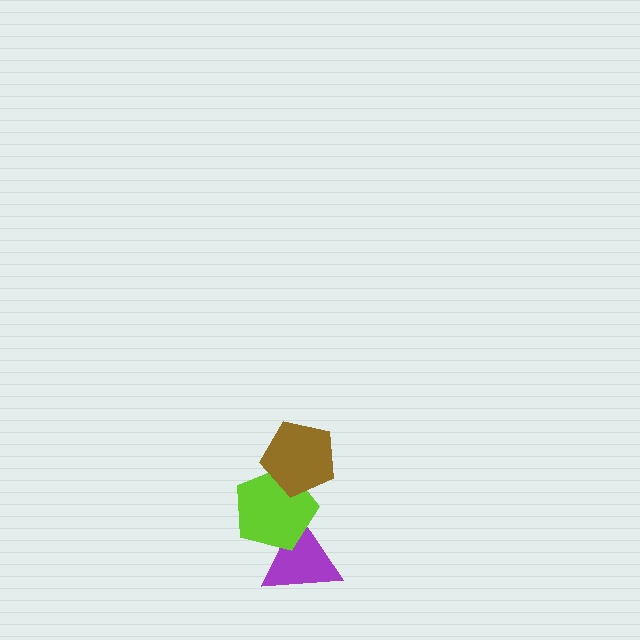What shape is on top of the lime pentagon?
The brown pentagon is on top of the lime pentagon.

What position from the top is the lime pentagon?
The lime pentagon is 2nd from the top.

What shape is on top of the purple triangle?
The lime pentagon is on top of the purple triangle.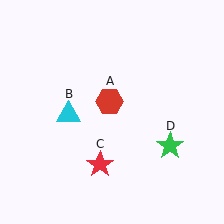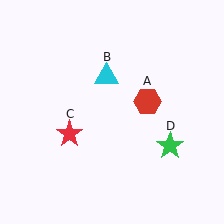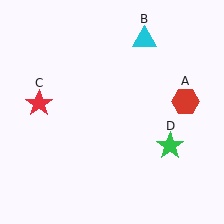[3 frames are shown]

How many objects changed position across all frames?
3 objects changed position: red hexagon (object A), cyan triangle (object B), red star (object C).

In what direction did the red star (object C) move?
The red star (object C) moved up and to the left.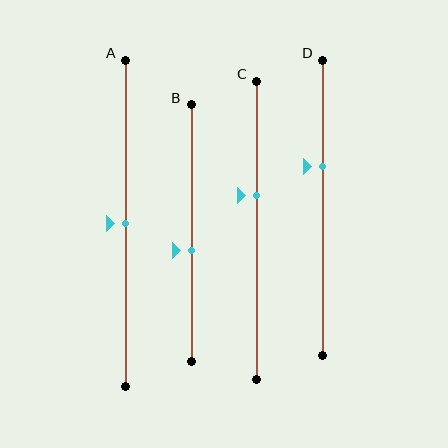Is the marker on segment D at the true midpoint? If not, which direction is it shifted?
No, the marker on segment D is shifted upward by about 14% of the segment length.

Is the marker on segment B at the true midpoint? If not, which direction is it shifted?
No, the marker on segment B is shifted downward by about 7% of the segment length.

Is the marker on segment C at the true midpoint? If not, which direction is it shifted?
No, the marker on segment C is shifted upward by about 12% of the segment length.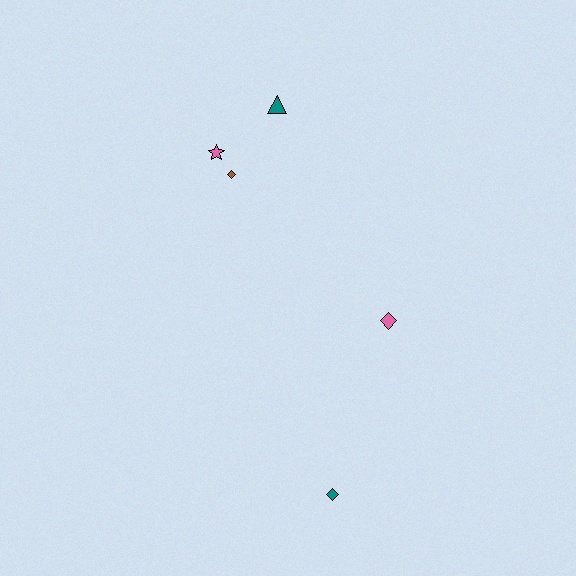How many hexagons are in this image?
There are no hexagons.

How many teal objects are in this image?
There are 2 teal objects.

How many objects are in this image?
There are 5 objects.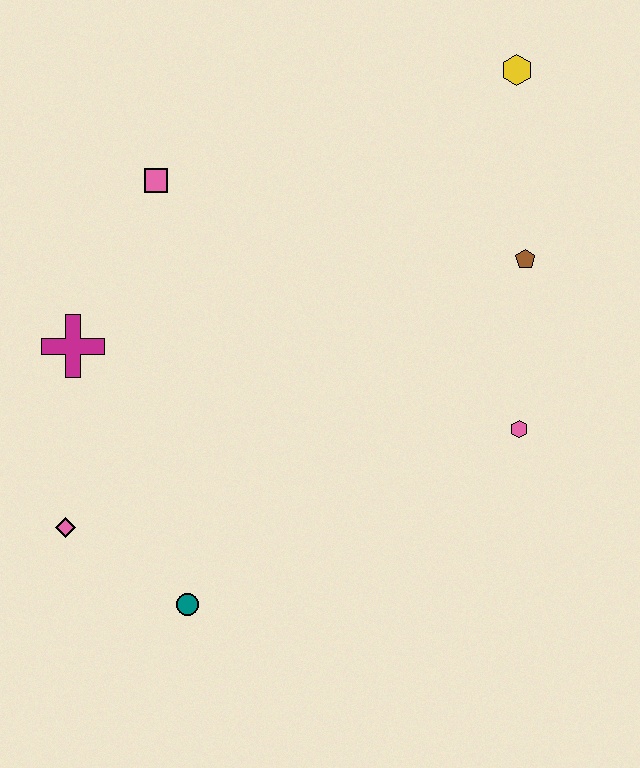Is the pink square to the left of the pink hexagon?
Yes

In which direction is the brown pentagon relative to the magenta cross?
The brown pentagon is to the right of the magenta cross.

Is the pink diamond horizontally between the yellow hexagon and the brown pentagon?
No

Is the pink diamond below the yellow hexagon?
Yes